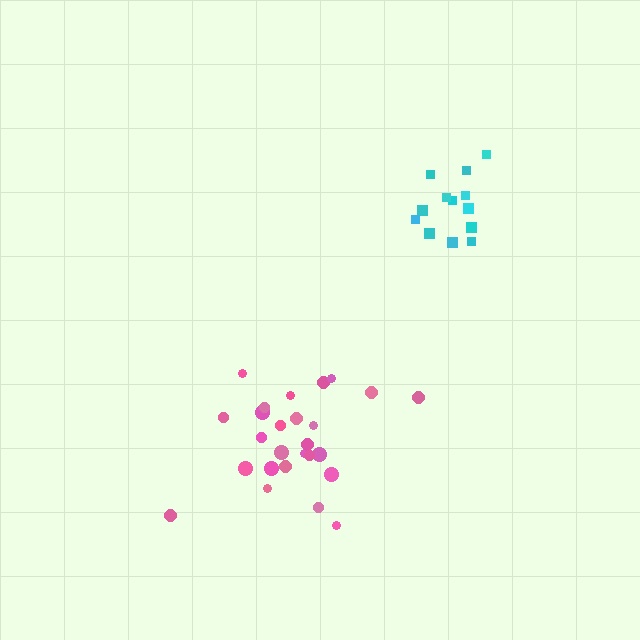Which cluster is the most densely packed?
Cyan.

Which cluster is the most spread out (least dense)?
Pink.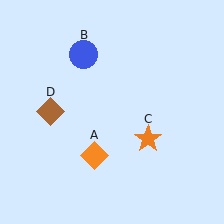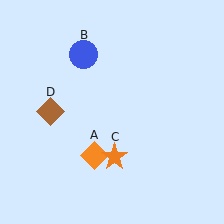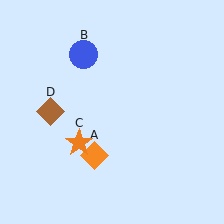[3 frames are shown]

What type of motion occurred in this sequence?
The orange star (object C) rotated clockwise around the center of the scene.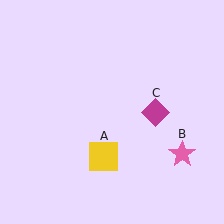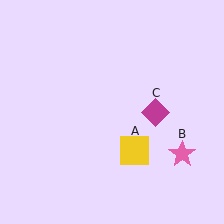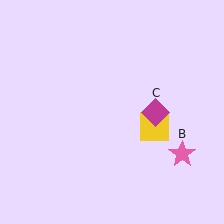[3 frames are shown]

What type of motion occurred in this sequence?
The yellow square (object A) rotated counterclockwise around the center of the scene.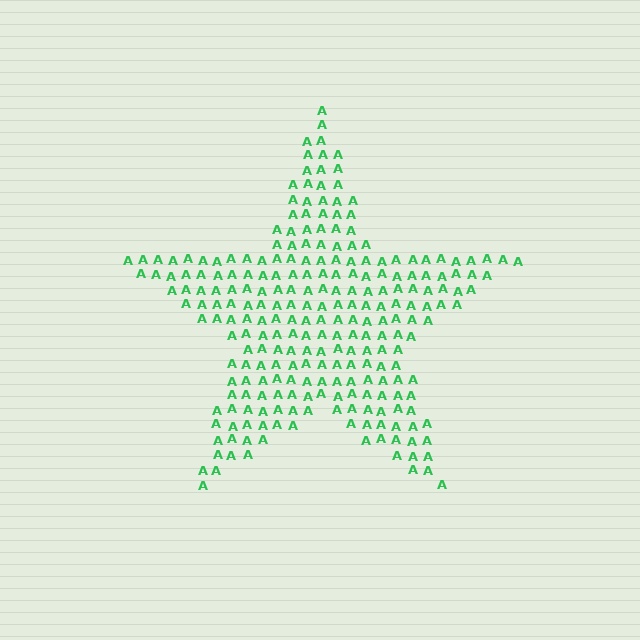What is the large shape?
The large shape is a star.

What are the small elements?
The small elements are letter A's.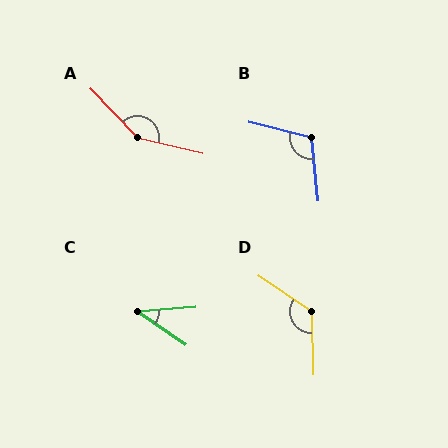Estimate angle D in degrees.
Approximately 125 degrees.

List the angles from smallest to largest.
C (39°), B (110°), D (125°), A (147°).